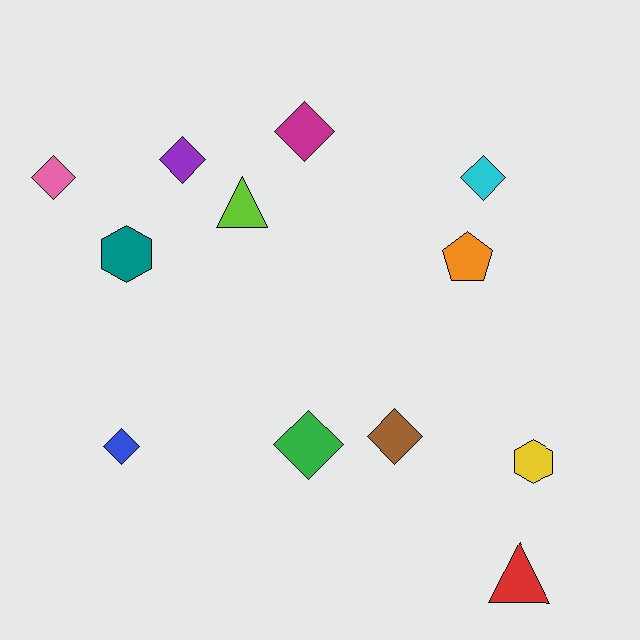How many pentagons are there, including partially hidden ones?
There is 1 pentagon.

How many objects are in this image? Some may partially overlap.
There are 12 objects.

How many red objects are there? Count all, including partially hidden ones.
There is 1 red object.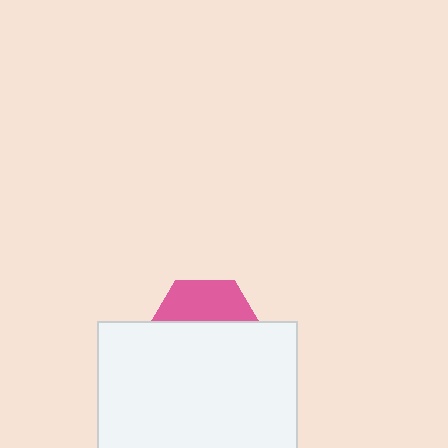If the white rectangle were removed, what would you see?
You would see the complete pink hexagon.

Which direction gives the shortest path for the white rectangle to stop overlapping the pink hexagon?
Moving down gives the shortest separation.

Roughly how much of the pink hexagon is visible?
A small part of it is visible (roughly 38%).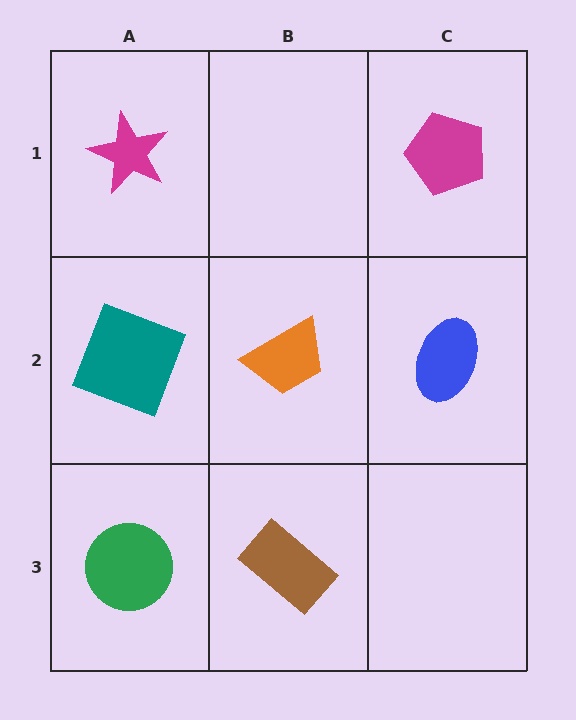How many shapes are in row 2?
3 shapes.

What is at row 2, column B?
An orange trapezoid.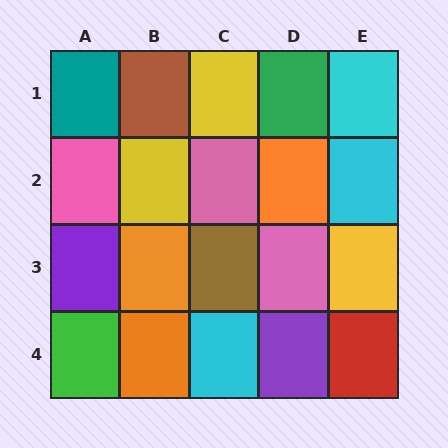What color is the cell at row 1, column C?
Yellow.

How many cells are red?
1 cell is red.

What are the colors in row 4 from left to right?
Green, orange, cyan, purple, red.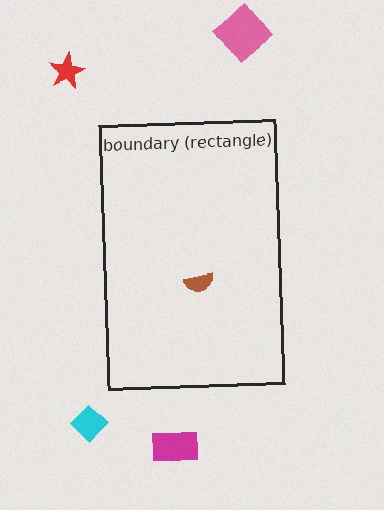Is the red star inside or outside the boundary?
Outside.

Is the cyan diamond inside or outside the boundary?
Outside.